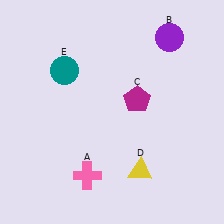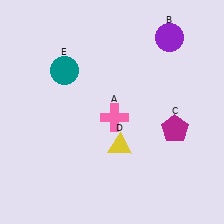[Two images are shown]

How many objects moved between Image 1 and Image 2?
3 objects moved between the two images.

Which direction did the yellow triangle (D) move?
The yellow triangle (D) moved up.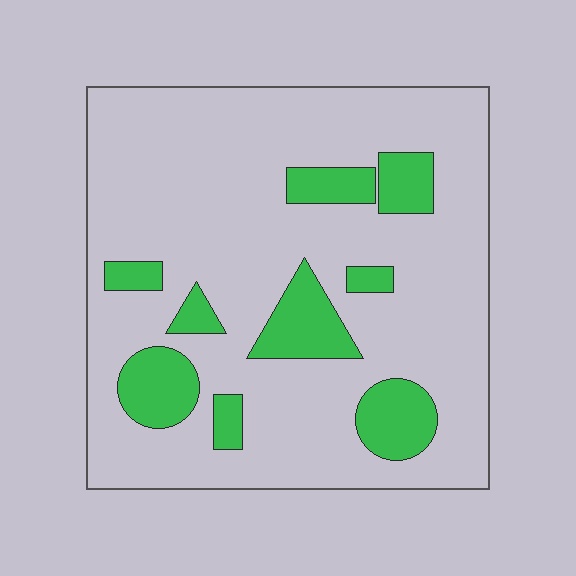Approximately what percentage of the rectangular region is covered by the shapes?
Approximately 20%.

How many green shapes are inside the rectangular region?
9.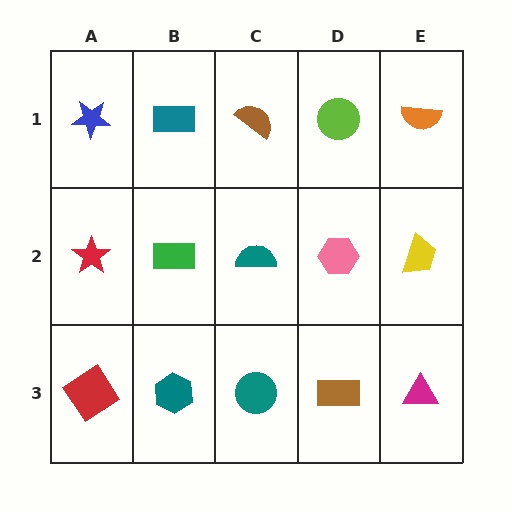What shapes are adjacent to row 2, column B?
A teal rectangle (row 1, column B), a teal hexagon (row 3, column B), a red star (row 2, column A), a teal semicircle (row 2, column C).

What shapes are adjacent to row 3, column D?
A pink hexagon (row 2, column D), a teal circle (row 3, column C), a magenta triangle (row 3, column E).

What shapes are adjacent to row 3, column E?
A yellow trapezoid (row 2, column E), a brown rectangle (row 3, column D).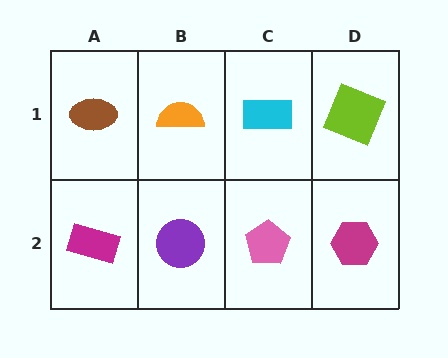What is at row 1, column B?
An orange semicircle.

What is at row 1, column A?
A brown ellipse.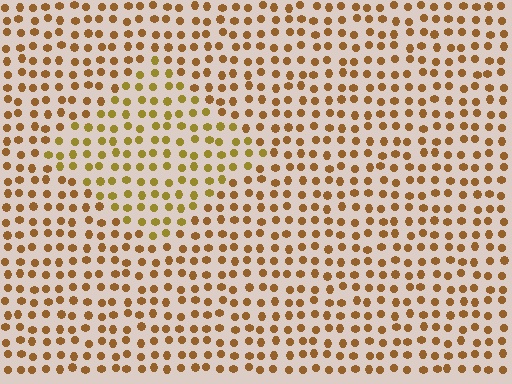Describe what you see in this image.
The image is filled with small brown elements in a uniform arrangement. A diamond-shaped region is visible where the elements are tinted to a slightly different hue, forming a subtle color boundary.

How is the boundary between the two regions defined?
The boundary is defined purely by a slight shift in hue (about 23 degrees). Spacing, size, and orientation are identical on both sides.